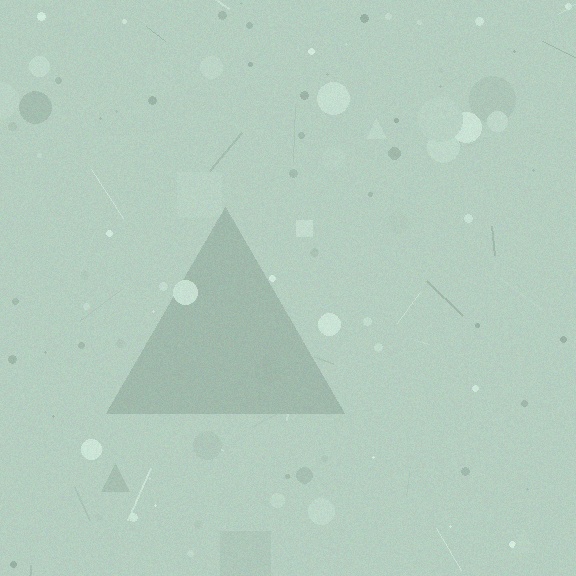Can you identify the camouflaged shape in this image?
The camouflaged shape is a triangle.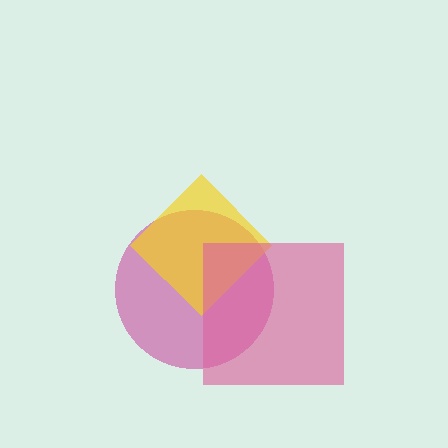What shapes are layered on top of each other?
The layered shapes are: a magenta circle, a yellow diamond, a pink square.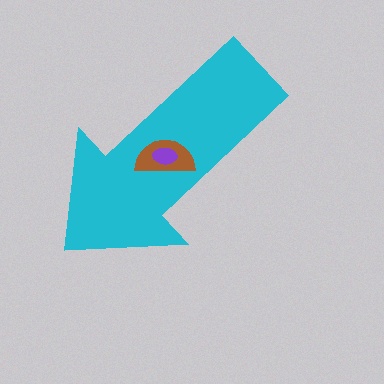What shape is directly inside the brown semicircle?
The purple ellipse.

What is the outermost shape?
The cyan arrow.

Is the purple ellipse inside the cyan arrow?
Yes.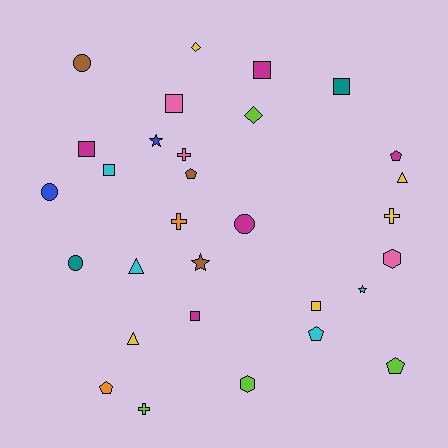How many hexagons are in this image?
There are 2 hexagons.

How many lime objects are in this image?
There are 4 lime objects.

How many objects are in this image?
There are 30 objects.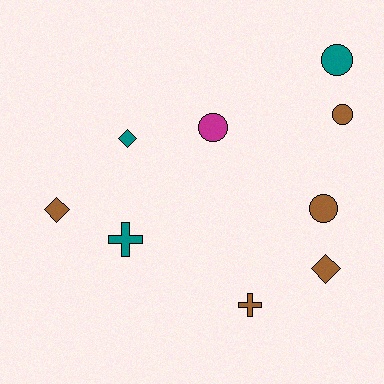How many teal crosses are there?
There is 1 teal cross.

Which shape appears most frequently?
Circle, with 4 objects.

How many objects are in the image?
There are 9 objects.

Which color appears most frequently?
Brown, with 5 objects.